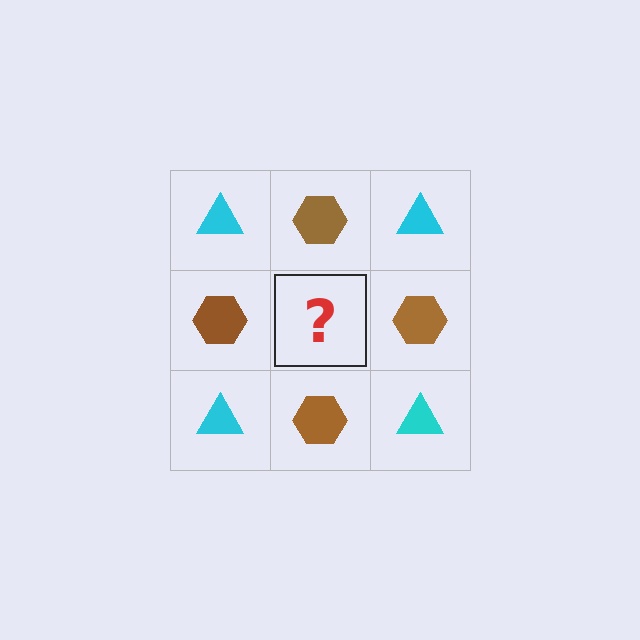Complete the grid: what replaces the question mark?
The question mark should be replaced with a cyan triangle.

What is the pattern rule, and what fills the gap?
The rule is that it alternates cyan triangle and brown hexagon in a checkerboard pattern. The gap should be filled with a cyan triangle.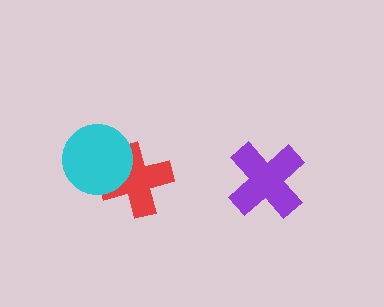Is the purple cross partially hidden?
No, no other shape covers it.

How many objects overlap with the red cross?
1 object overlaps with the red cross.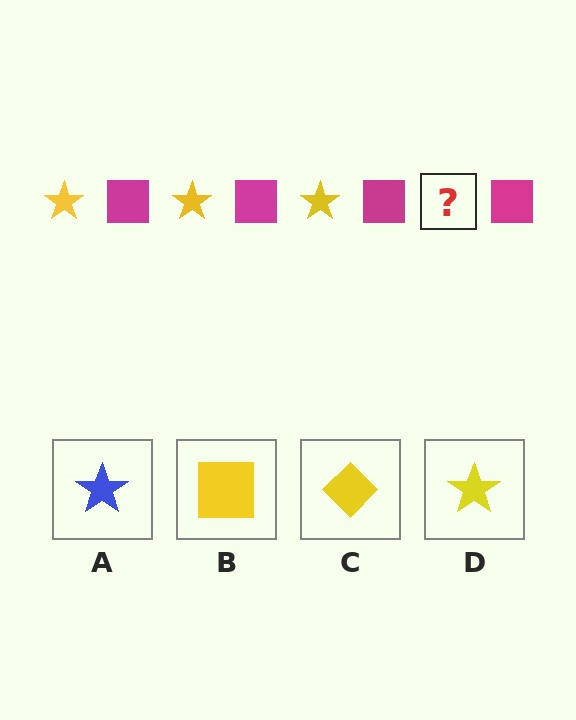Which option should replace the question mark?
Option D.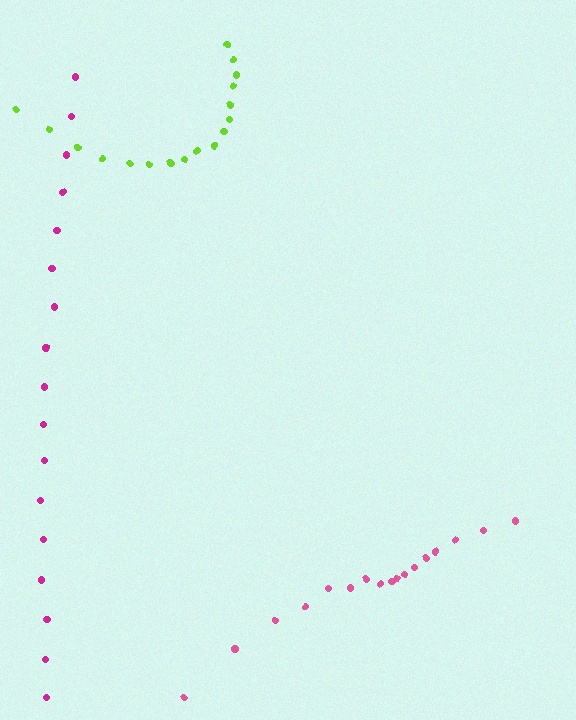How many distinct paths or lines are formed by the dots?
There are 3 distinct paths.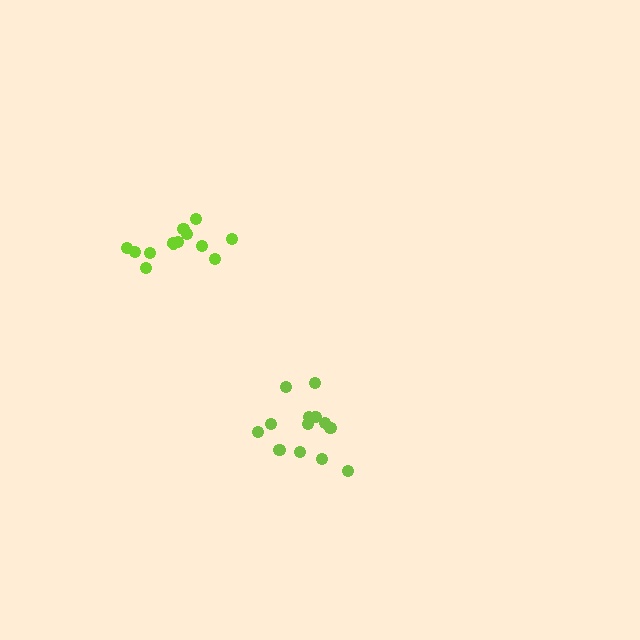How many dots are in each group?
Group 1: 13 dots, Group 2: 13 dots (26 total).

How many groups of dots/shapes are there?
There are 2 groups.